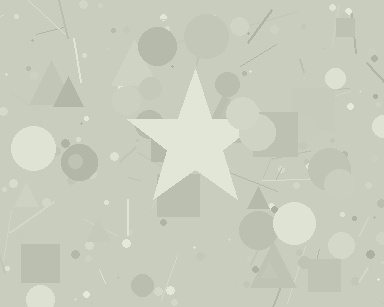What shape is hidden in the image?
A star is hidden in the image.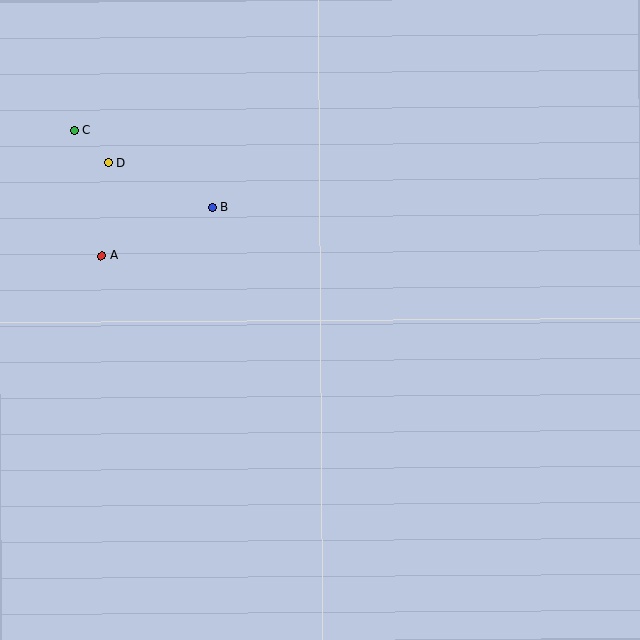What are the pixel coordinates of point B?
Point B is at (212, 207).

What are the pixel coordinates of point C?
Point C is at (74, 130).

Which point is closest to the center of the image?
Point B at (212, 207) is closest to the center.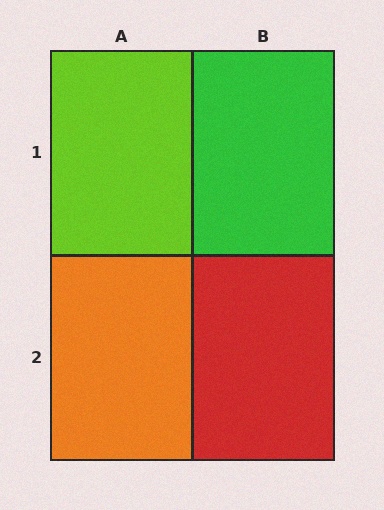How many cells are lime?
1 cell is lime.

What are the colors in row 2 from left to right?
Orange, red.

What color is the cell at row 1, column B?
Green.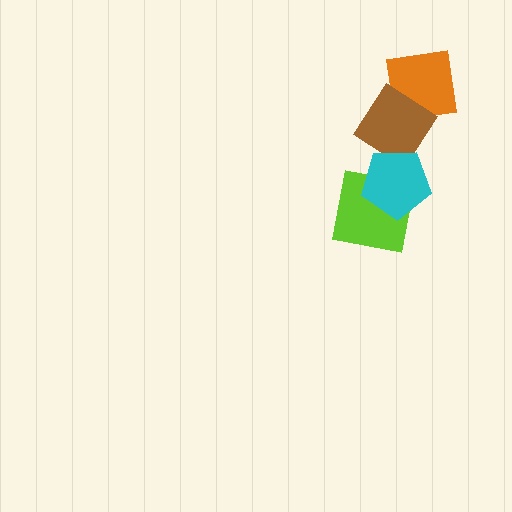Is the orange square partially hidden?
Yes, it is partially covered by another shape.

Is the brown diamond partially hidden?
Yes, it is partially covered by another shape.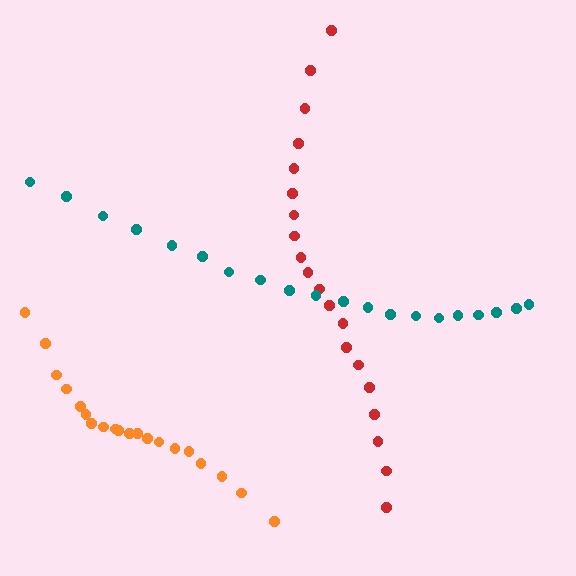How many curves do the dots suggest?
There are 3 distinct paths.